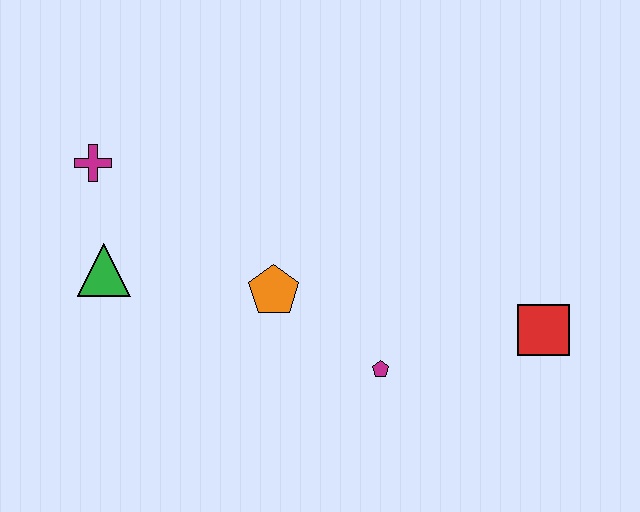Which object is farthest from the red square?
The magenta cross is farthest from the red square.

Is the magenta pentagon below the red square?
Yes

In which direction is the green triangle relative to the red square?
The green triangle is to the left of the red square.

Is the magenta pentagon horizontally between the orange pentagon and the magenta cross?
No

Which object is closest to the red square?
The magenta pentagon is closest to the red square.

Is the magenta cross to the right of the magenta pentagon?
No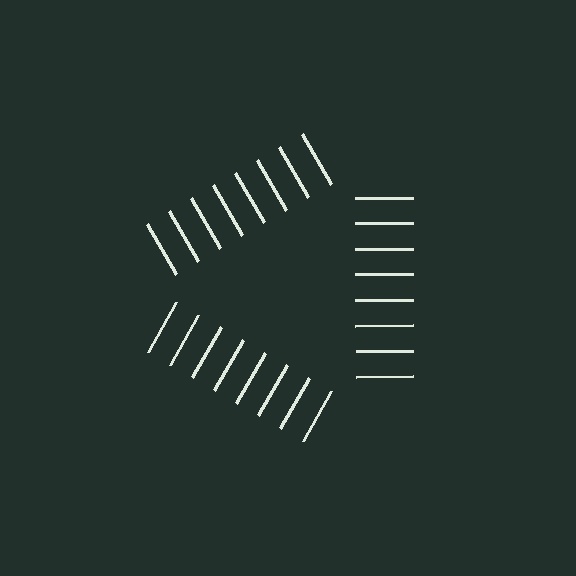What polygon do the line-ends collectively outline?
An illusory triangle — the line segments terminate on its edges but no continuous stroke is drawn.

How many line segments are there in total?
24 — 8 along each of the 3 edges.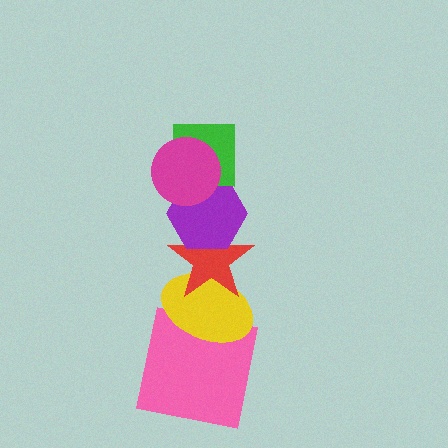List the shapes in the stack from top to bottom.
From top to bottom: the magenta circle, the green square, the purple hexagon, the red star, the yellow ellipse, the pink square.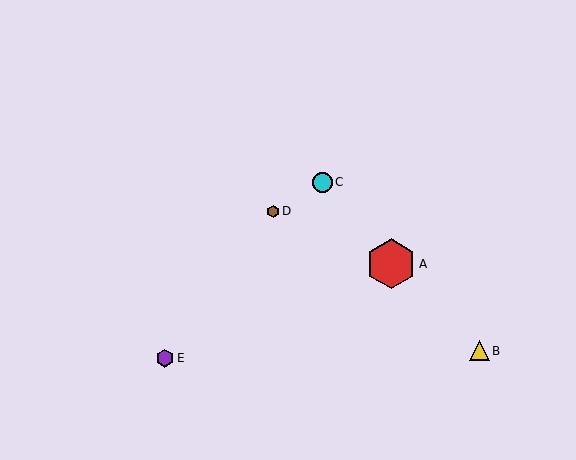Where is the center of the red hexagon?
The center of the red hexagon is at (391, 264).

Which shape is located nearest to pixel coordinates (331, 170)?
The cyan circle (labeled C) at (322, 182) is nearest to that location.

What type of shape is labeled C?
Shape C is a cyan circle.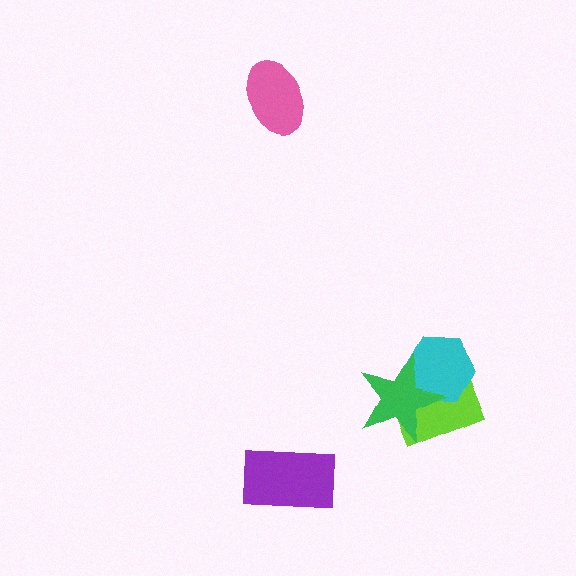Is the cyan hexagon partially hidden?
Yes, it is partially covered by another shape.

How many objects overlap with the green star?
2 objects overlap with the green star.